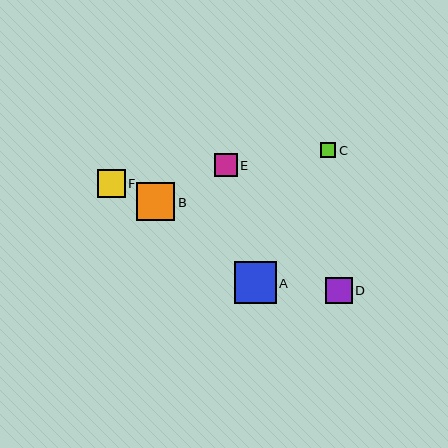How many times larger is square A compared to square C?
Square A is approximately 2.7 times the size of square C.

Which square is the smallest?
Square C is the smallest with a size of approximately 15 pixels.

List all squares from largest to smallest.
From largest to smallest: A, B, F, D, E, C.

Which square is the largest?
Square A is the largest with a size of approximately 42 pixels.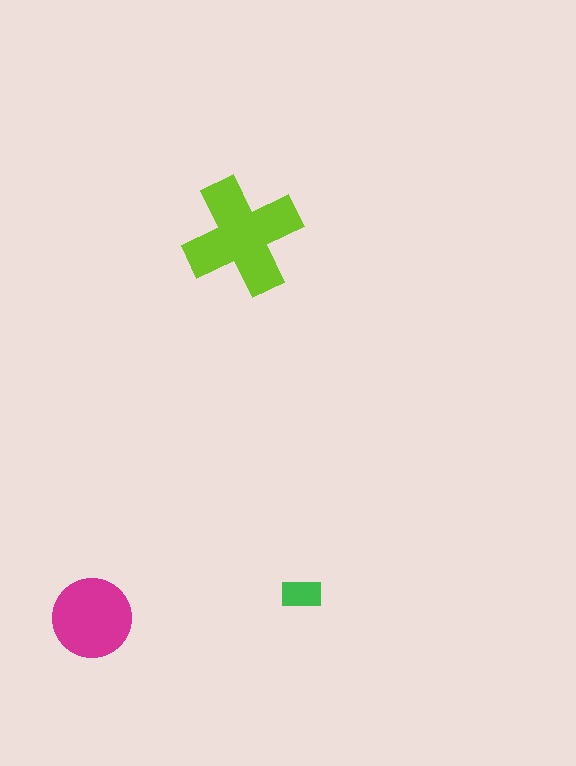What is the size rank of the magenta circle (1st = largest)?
2nd.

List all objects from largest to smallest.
The lime cross, the magenta circle, the green rectangle.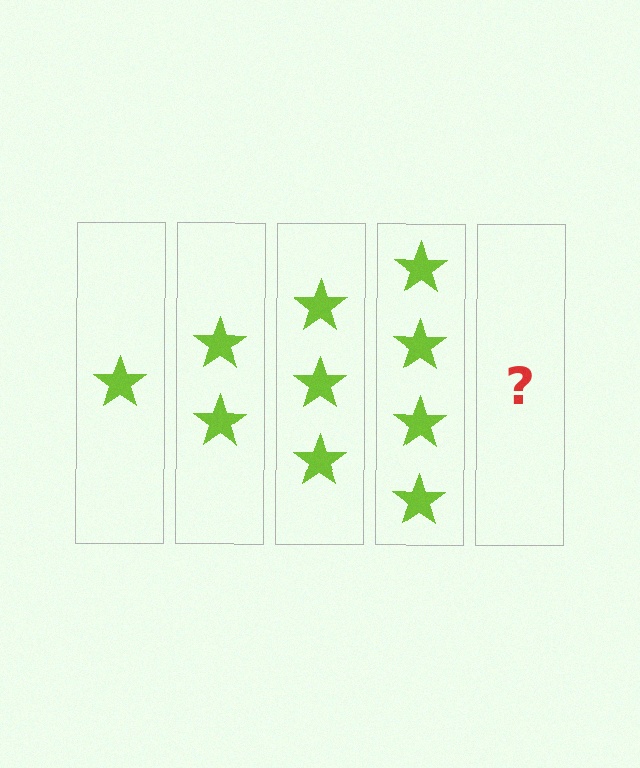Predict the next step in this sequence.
The next step is 5 stars.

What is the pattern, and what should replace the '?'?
The pattern is that each step adds one more star. The '?' should be 5 stars.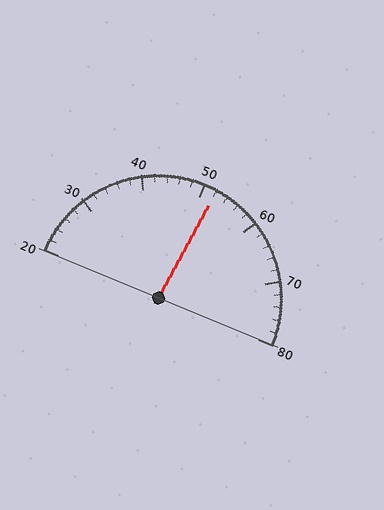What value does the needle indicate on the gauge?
The needle indicates approximately 52.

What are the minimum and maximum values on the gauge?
The gauge ranges from 20 to 80.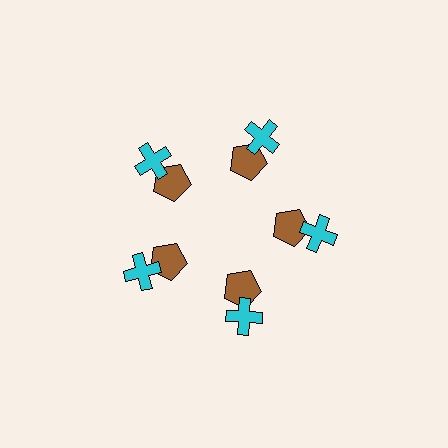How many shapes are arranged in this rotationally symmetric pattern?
There are 10 shapes, arranged in 5 groups of 2.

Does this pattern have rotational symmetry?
Yes, this pattern has 5-fold rotational symmetry. It looks the same after rotating 72 degrees around the center.